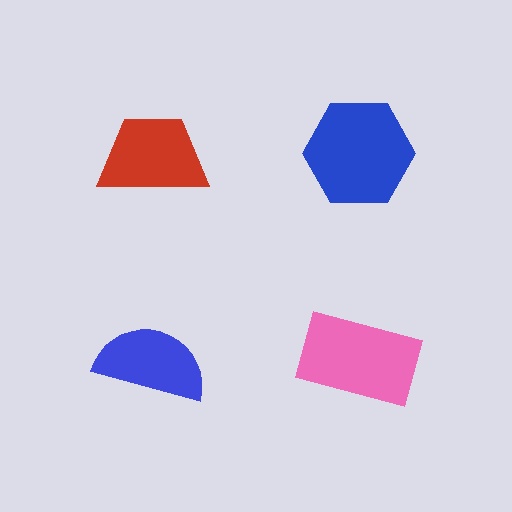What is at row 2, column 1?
A blue semicircle.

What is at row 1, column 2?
A blue hexagon.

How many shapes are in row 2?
2 shapes.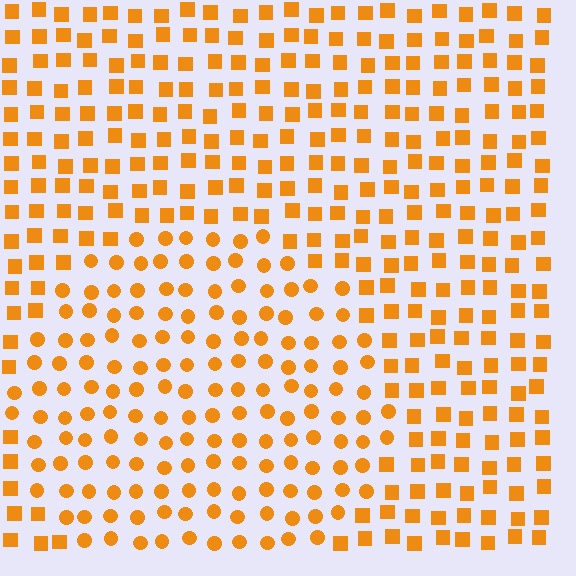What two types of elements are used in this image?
The image uses circles inside the circle region and squares outside it.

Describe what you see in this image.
The image is filled with small orange elements arranged in a uniform grid. A circle-shaped region contains circles, while the surrounding area contains squares. The boundary is defined purely by the change in element shape.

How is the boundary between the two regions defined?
The boundary is defined by a change in element shape: circles inside vs. squares outside. All elements share the same color and spacing.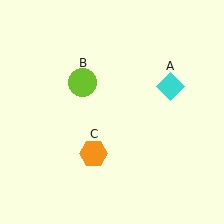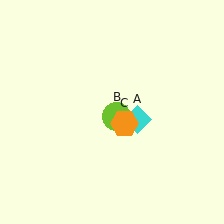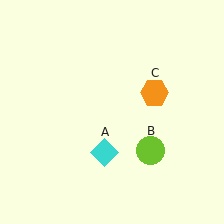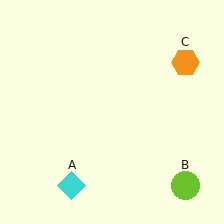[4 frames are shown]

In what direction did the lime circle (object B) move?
The lime circle (object B) moved down and to the right.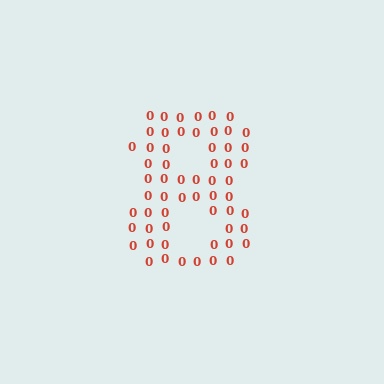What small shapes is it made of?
It is made of small digit 0's.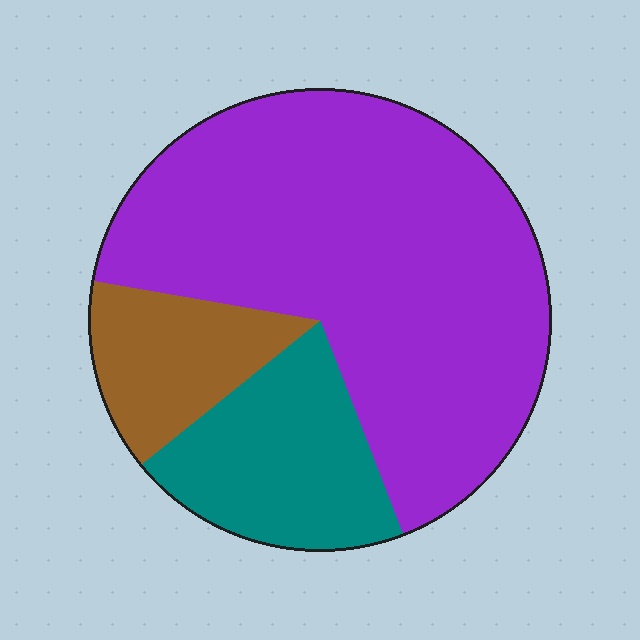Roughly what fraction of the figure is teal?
Teal covers about 20% of the figure.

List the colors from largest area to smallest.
From largest to smallest: purple, teal, brown.